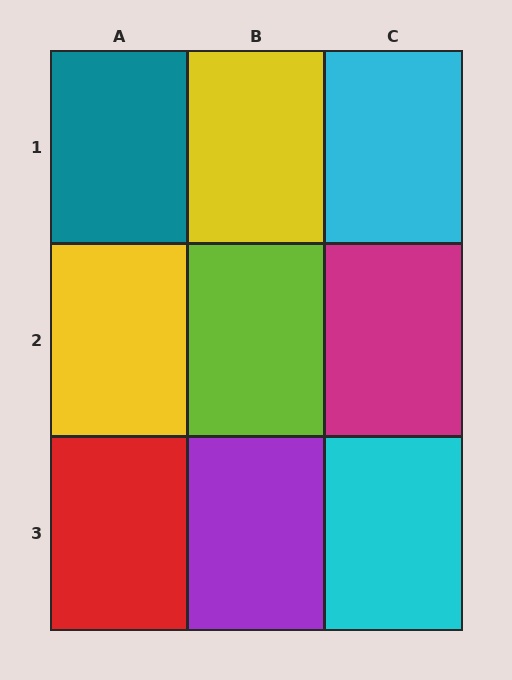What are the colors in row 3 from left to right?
Red, purple, cyan.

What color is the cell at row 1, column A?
Teal.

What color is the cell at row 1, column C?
Cyan.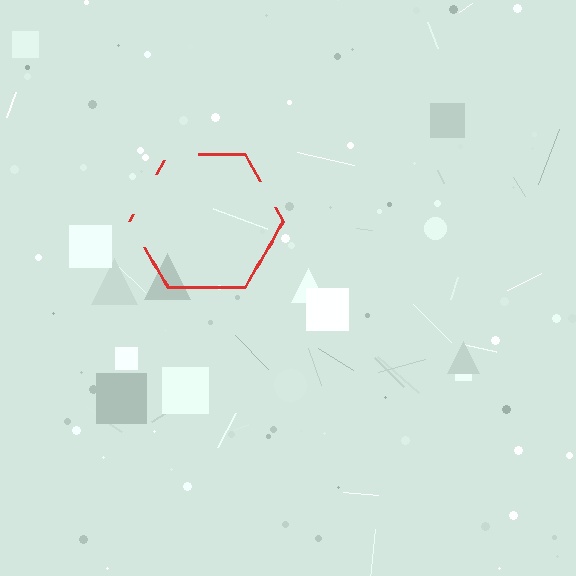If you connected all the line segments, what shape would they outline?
They would outline a hexagon.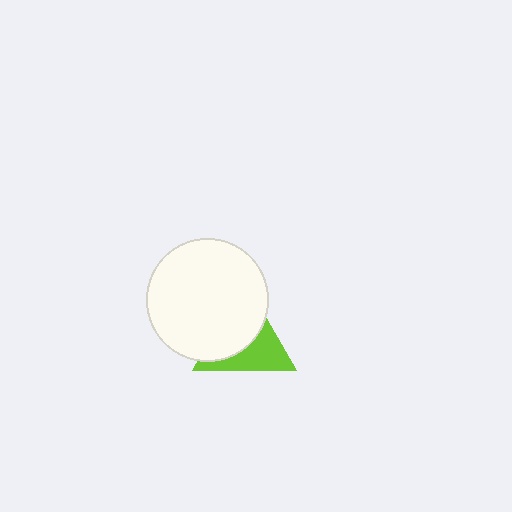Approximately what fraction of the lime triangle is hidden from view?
Roughly 54% of the lime triangle is hidden behind the white circle.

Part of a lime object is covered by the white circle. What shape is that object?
It is a triangle.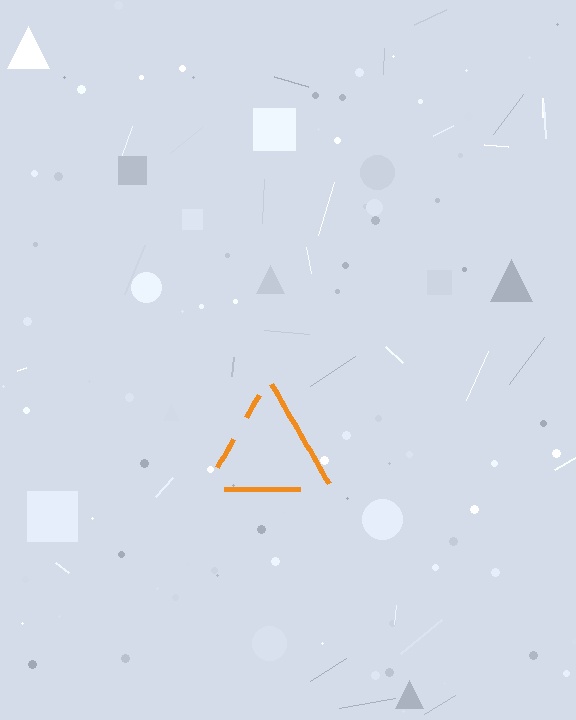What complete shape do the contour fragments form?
The contour fragments form a triangle.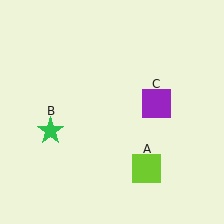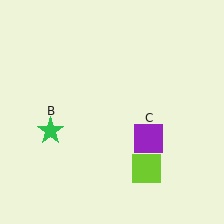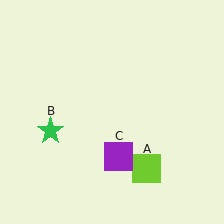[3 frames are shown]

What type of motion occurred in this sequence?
The purple square (object C) rotated clockwise around the center of the scene.